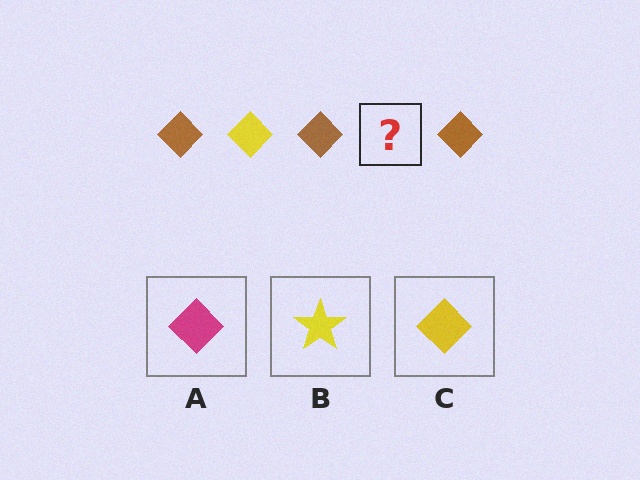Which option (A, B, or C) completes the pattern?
C.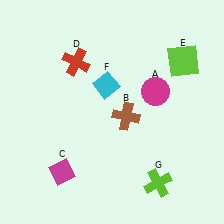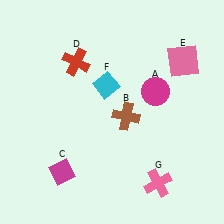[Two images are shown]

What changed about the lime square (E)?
In Image 1, E is lime. In Image 2, it changed to pink.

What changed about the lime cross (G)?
In Image 1, G is lime. In Image 2, it changed to pink.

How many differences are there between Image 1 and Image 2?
There are 2 differences between the two images.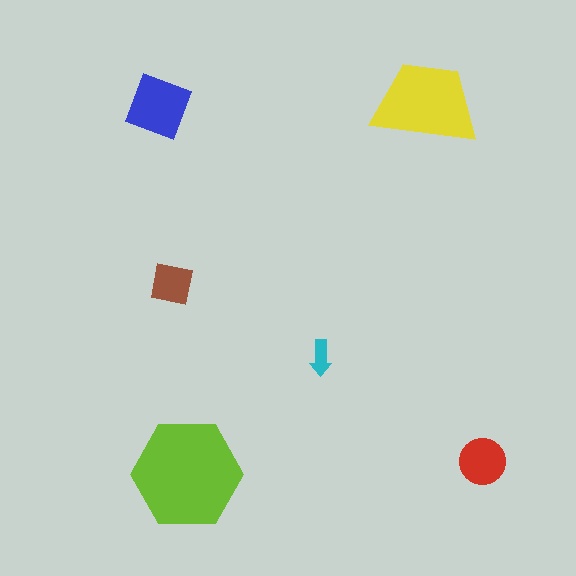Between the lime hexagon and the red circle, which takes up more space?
The lime hexagon.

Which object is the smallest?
The cyan arrow.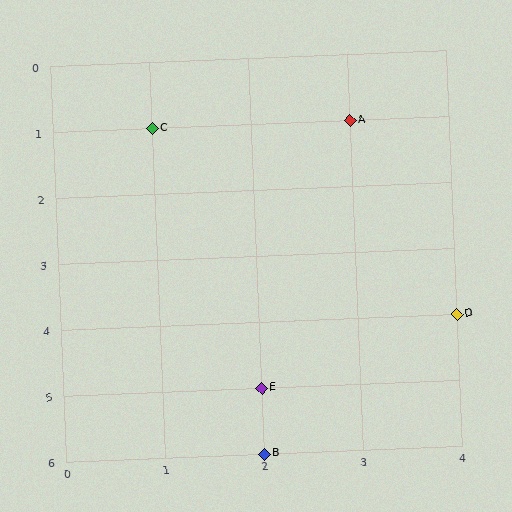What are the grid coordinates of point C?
Point C is at grid coordinates (1, 1).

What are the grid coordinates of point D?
Point D is at grid coordinates (4, 4).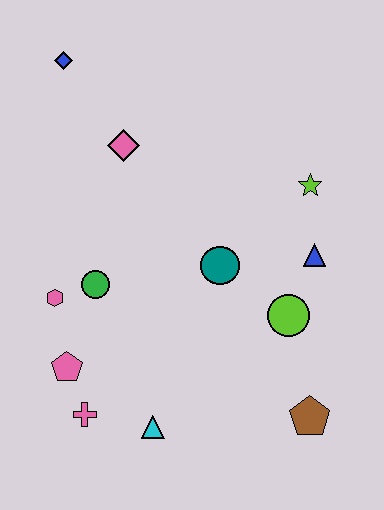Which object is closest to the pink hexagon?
The green circle is closest to the pink hexagon.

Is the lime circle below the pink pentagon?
No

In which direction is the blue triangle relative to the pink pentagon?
The blue triangle is to the right of the pink pentagon.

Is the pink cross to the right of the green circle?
No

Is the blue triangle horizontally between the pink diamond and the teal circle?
No